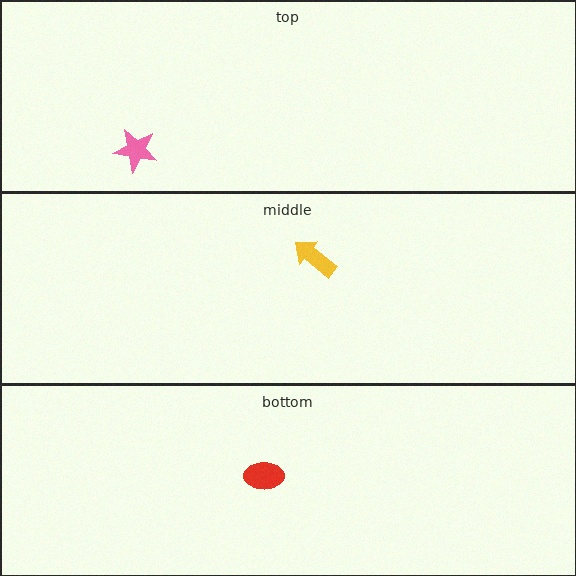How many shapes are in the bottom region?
1.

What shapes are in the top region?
The pink star.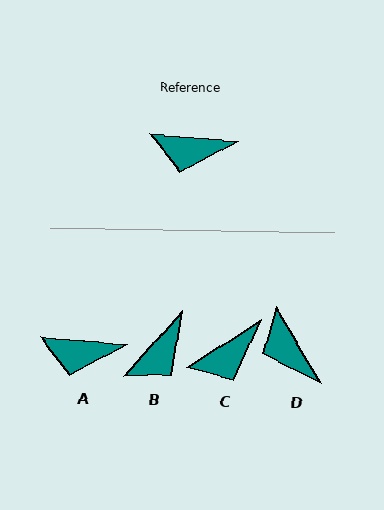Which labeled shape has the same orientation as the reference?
A.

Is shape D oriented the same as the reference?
No, it is off by about 54 degrees.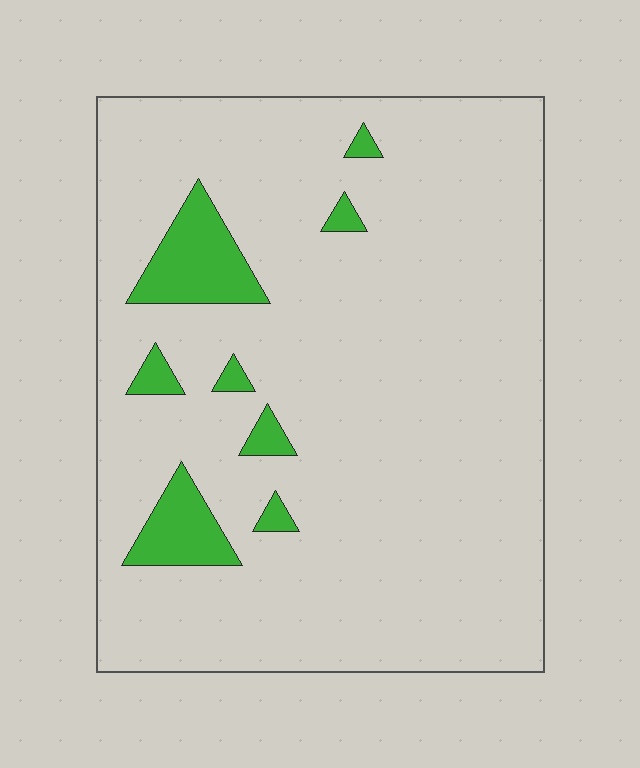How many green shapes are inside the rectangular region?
8.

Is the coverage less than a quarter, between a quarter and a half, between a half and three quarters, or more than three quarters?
Less than a quarter.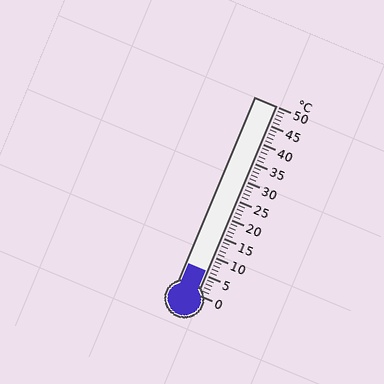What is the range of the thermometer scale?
The thermometer scale ranges from 0°C to 50°C.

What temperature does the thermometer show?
The thermometer shows approximately 6°C.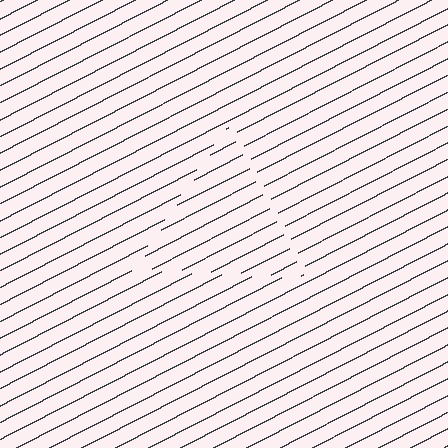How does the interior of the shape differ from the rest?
The interior of the shape contains the same grating, shifted by half a period — the contour is defined by the phase discontinuity where line-ends from the inner and outer gratings abut.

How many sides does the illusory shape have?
3 sides — the line-ends trace a triangle.